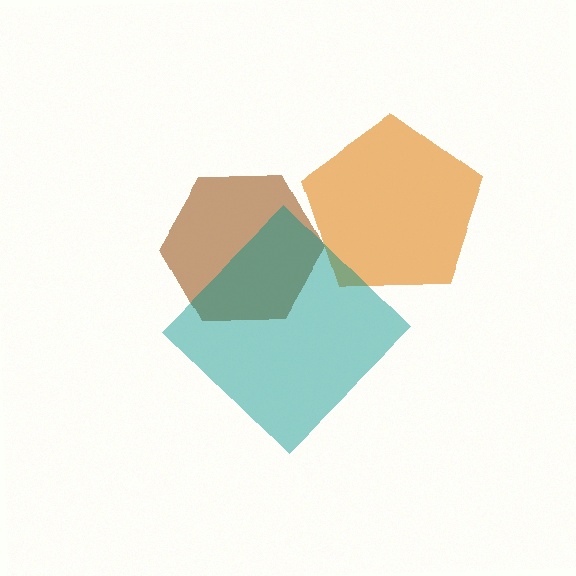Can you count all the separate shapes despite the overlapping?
Yes, there are 3 separate shapes.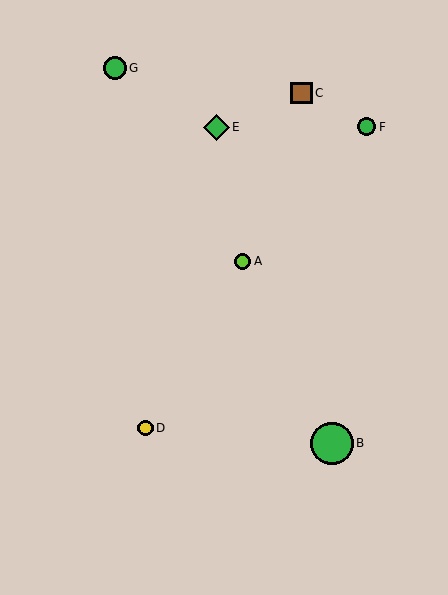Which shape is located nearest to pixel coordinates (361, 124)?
The green circle (labeled F) at (367, 127) is nearest to that location.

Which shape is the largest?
The green circle (labeled B) is the largest.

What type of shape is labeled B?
Shape B is a green circle.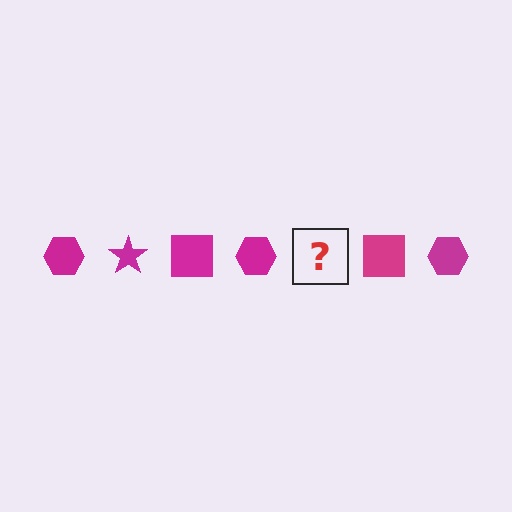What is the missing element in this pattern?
The missing element is a magenta star.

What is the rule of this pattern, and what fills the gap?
The rule is that the pattern cycles through hexagon, star, square shapes in magenta. The gap should be filled with a magenta star.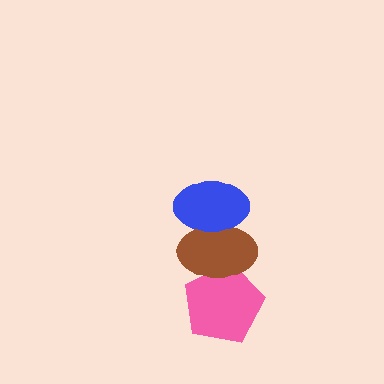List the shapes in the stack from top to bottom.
From top to bottom: the blue ellipse, the brown ellipse, the pink pentagon.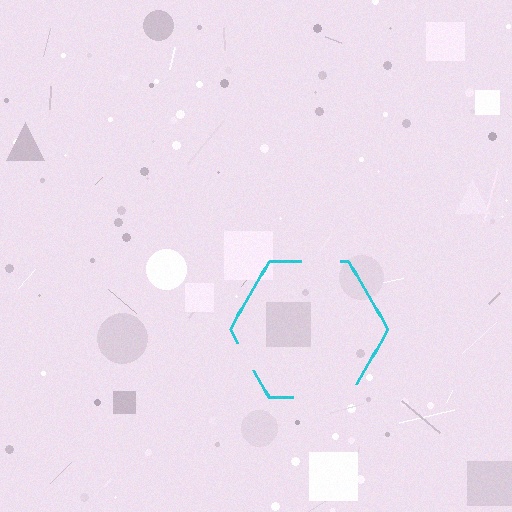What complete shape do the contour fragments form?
The contour fragments form a hexagon.